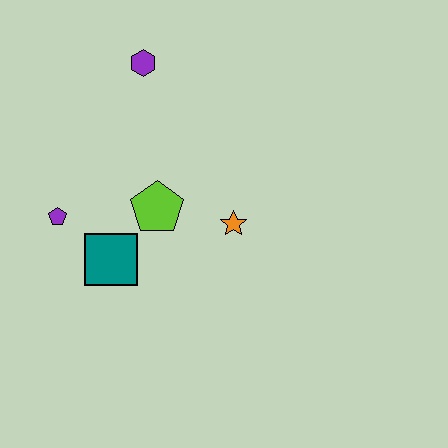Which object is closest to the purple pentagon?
The teal square is closest to the purple pentagon.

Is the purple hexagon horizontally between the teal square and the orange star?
Yes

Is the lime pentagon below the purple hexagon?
Yes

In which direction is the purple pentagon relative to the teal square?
The purple pentagon is to the left of the teal square.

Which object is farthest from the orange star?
The purple hexagon is farthest from the orange star.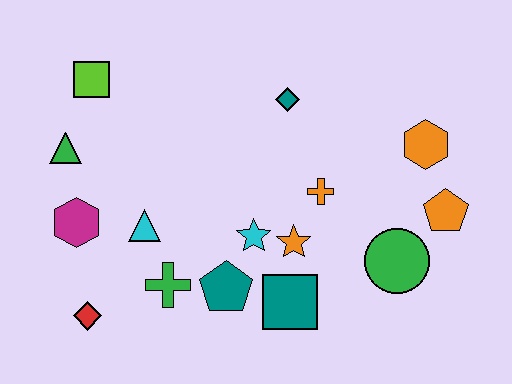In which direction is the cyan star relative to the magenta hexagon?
The cyan star is to the right of the magenta hexagon.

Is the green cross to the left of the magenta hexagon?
No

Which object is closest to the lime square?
The green triangle is closest to the lime square.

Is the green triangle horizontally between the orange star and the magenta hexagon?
No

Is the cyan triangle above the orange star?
Yes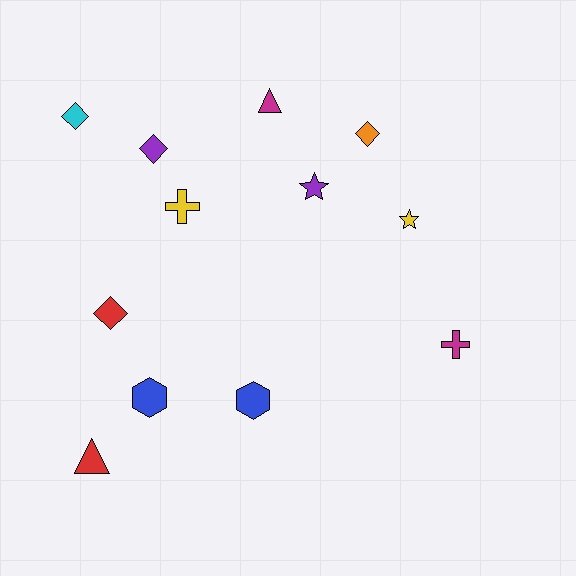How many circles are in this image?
There are no circles.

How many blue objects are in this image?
There are 2 blue objects.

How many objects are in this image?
There are 12 objects.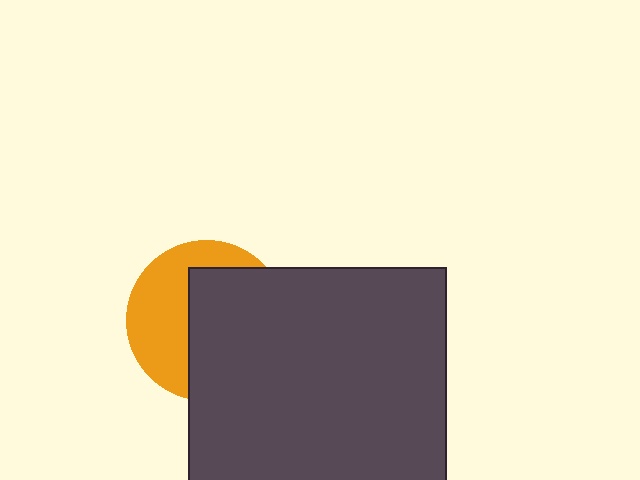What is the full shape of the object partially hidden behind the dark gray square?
The partially hidden object is an orange circle.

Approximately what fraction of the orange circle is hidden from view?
Roughly 57% of the orange circle is hidden behind the dark gray square.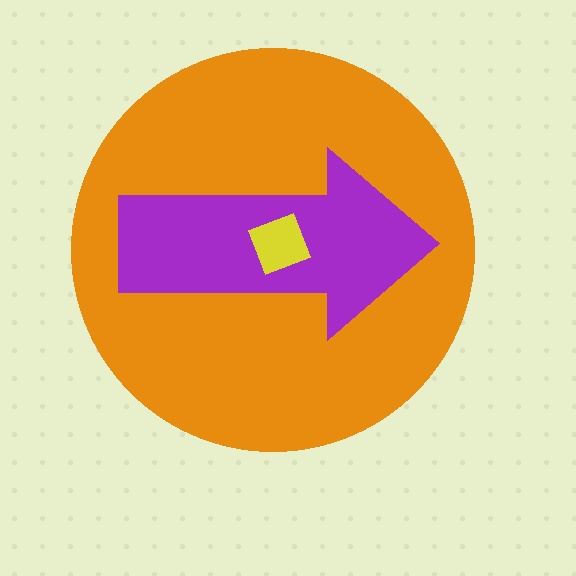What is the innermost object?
The yellow diamond.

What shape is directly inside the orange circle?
The purple arrow.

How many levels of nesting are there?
3.